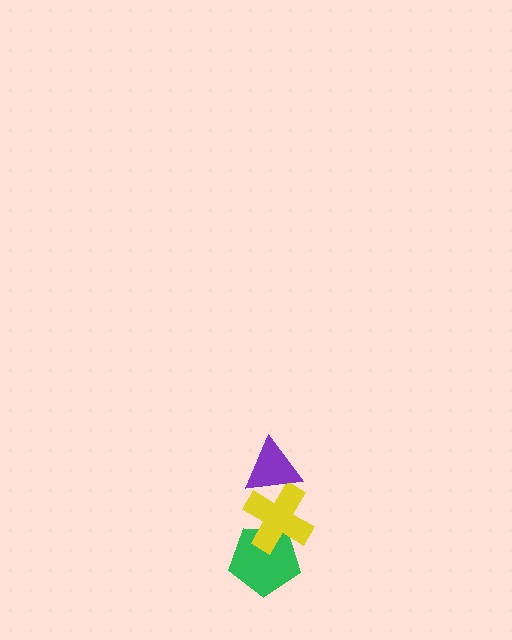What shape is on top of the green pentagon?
The yellow cross is on top of the green pentagon.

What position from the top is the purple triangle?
The purple triangle is 1st from the top.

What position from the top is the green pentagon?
The green pentagon is 3rd from the top.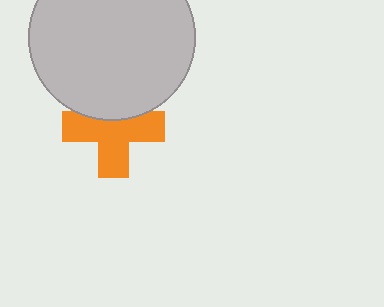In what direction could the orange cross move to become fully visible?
The orange cross could move down. That would shift it out from behind the light gray circle entirely.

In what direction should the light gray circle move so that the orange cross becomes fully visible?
The light gray circle should move up. That is the shortest direction to clear the overlap and leave the orange cross fully visible.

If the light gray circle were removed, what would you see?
You would see the complete orange cross.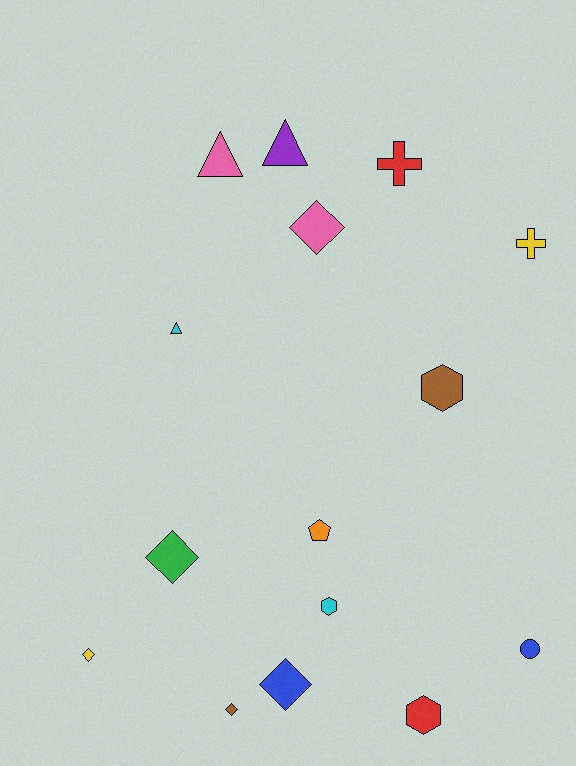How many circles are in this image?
There is 1 circle.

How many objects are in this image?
There are 15 objects.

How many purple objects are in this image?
There is 1 purple object.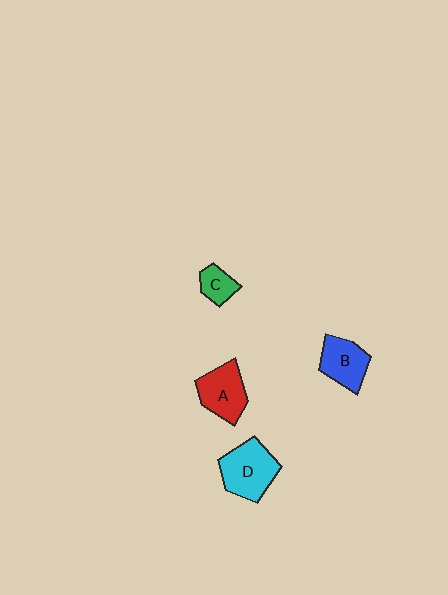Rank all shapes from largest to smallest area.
From largest to smallest: D (cyan), A (red), B (blue), C (green).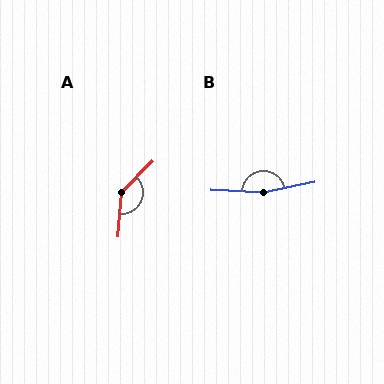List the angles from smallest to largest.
A (139°), B (166°).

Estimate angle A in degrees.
Approximately 139 degrees.